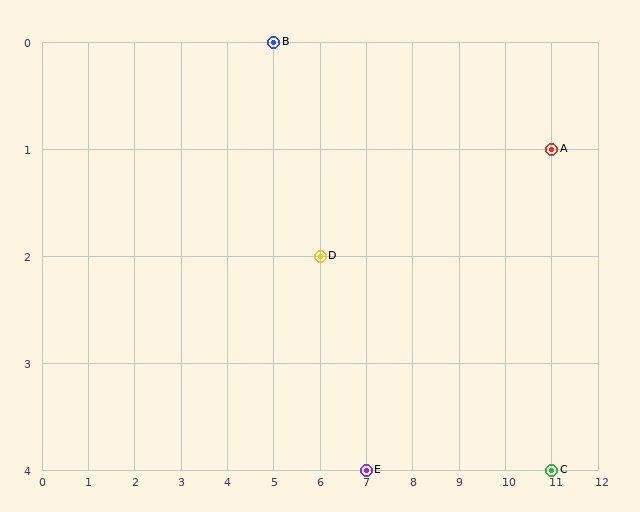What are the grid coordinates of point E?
Point E is at grid coordinates (7, 4).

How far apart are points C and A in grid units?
Points C and A are 3 rows apart.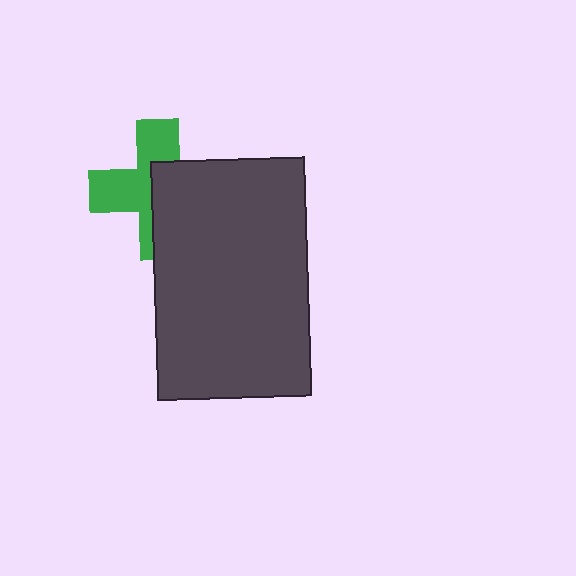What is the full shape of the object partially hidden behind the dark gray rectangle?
The partially hidden object is a green cross.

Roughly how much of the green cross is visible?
About half of it is visible (roughly 50%).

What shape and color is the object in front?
The object in front is a dark gray rectangle.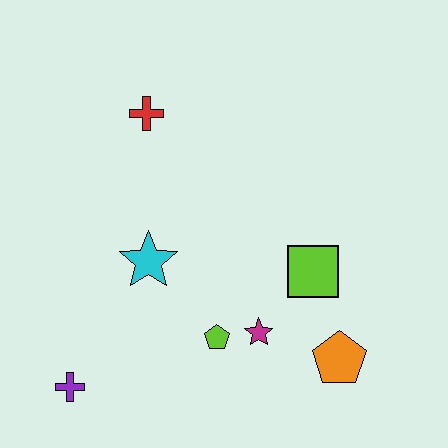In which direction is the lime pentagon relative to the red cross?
The lime pentagon is below the red cross.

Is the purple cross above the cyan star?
No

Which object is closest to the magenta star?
The lime pentagon is closest to the magenta star.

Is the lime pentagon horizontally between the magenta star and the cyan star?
Yes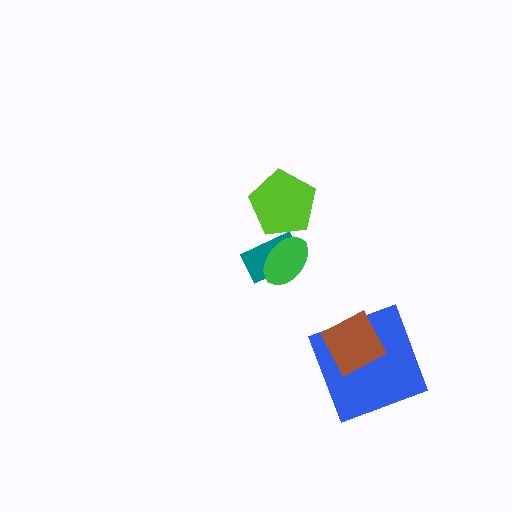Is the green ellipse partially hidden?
No, no other shape covers it.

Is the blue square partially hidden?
Yes, it is partially covered by another shape.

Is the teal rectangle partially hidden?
Yes, it is partially covered by another shape.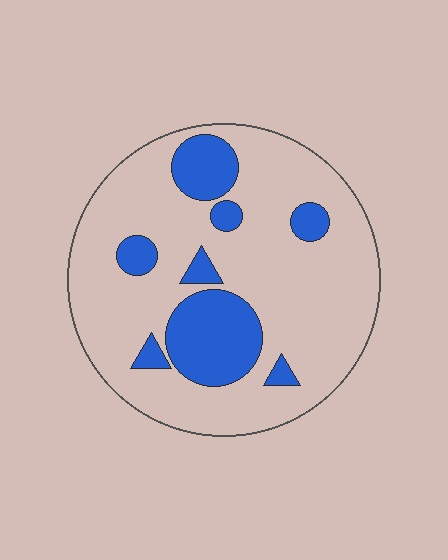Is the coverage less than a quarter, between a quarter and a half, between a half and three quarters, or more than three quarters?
Less than a quarter.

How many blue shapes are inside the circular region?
8.